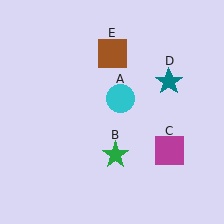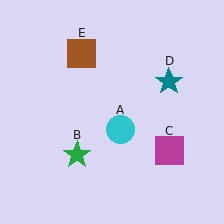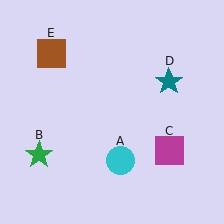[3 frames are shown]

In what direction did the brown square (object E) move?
The brown square (object E) moved left.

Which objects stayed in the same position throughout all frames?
Magenta square (object C) and teal star (object D) remained stationary.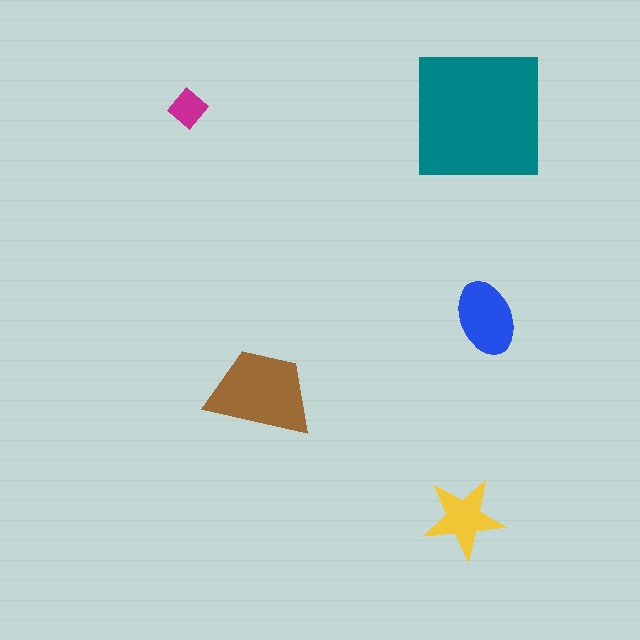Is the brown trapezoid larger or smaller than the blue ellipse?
Larger.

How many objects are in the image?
There are 5 objects in the image.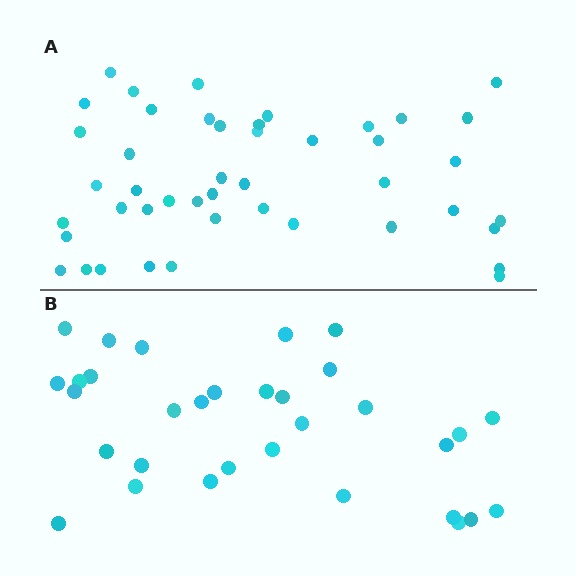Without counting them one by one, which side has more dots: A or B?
Region A (the top region) has more dots.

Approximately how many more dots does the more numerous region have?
Region A has approximately 15 more dots than region B.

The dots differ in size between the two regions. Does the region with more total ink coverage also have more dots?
No. Region B has more total ink coverage because its dots are larger, but region A actually contains more individual dots. Total area can be misleading — the number of items is what matters here.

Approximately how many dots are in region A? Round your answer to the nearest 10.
About 40 dots. (The exact count is 45, which rounds to 40.)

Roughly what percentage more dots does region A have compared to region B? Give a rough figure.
About 40% more.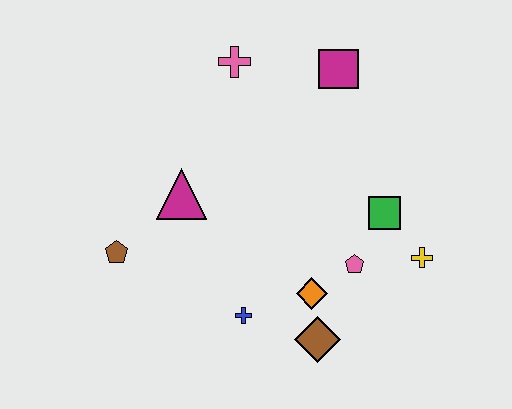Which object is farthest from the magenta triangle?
The yellow cross is farthest from the magenta triangle.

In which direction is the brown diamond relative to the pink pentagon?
The brown diamond is below the pink pentagon.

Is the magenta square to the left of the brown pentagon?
No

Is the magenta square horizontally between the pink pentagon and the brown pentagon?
Yes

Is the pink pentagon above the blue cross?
Yes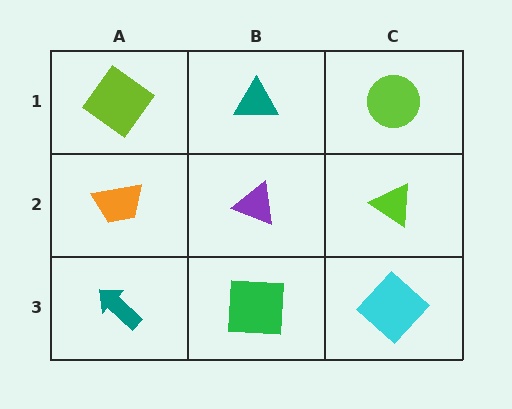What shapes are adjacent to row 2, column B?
A teal triangle (row 1, column B), a green square (row 3, column B), an orange trapezoid (row 2, column A), a lime triangle (row 2, column C).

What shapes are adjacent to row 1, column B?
A purple triangle (row 2, column B), a lime diamond (row 1, column A), a lime circle (row 1, column C).